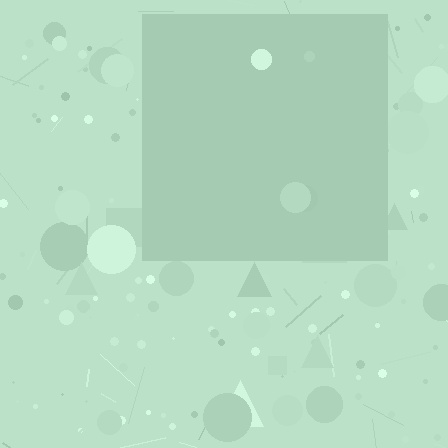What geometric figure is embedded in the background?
A square is embedded in the background.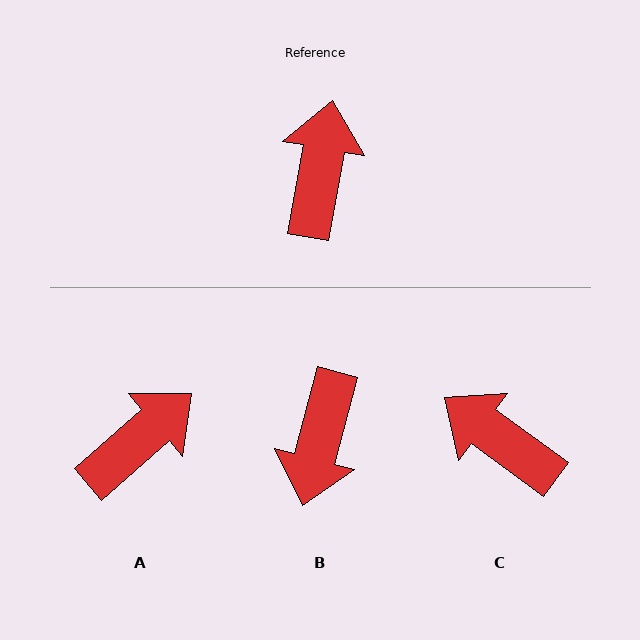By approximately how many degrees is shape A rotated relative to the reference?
Approximately 39 degrees clockwise.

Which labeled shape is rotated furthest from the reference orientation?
B, about 176 degrees away.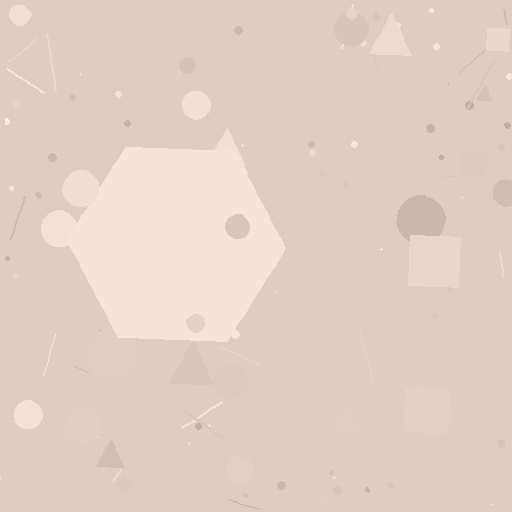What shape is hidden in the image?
A hexagon is hidden in the image.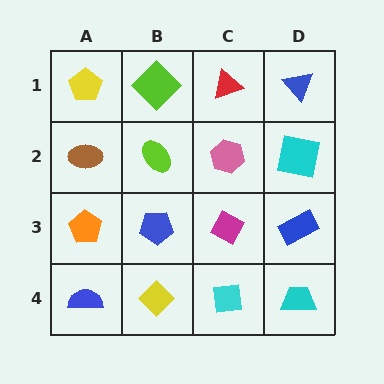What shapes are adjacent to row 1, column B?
A lime ellipse (row 2, column B), a yellow pentagon (row 1, column A), a red triangle (row 1, column C).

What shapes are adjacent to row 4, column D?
A blue rectangle (row 3, column D), a cyan square (row 4, column C).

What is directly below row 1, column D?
A cyan square.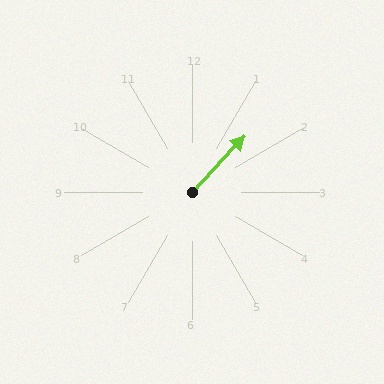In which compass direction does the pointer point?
Northeast.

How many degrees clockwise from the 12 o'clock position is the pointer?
Approximately 43 degrees.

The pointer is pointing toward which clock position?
Roughly 1 o'clock.